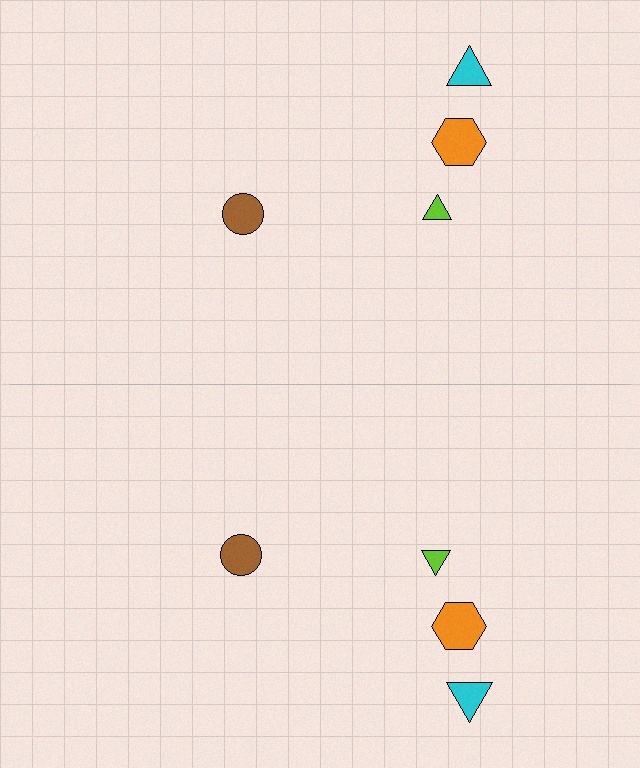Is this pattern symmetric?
Yes, this pattern has bilateral (reflection) symmetry.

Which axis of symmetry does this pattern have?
The pattern has a horizontal axis of symmetry running through the center of the image.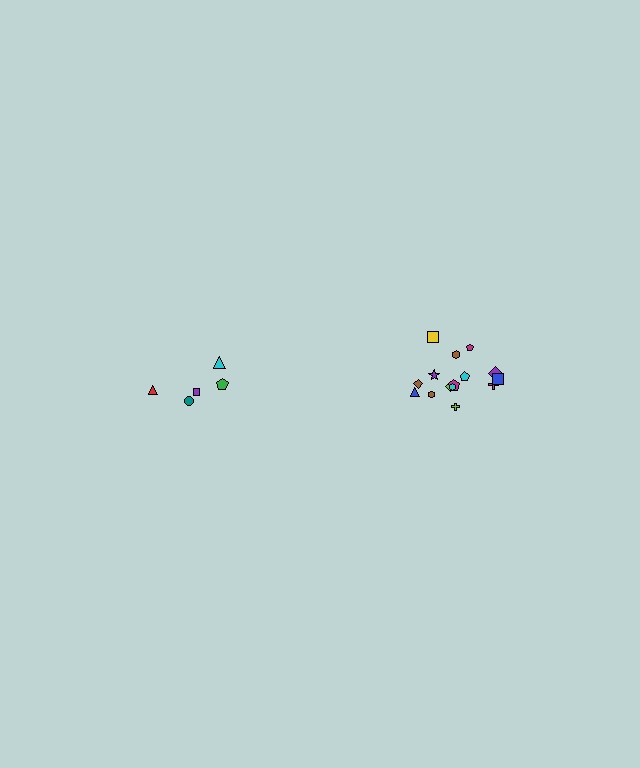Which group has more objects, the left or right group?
The right group.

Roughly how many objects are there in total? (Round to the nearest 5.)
Roughly 20 objects in total.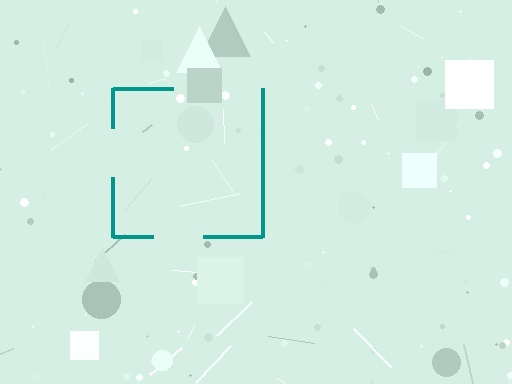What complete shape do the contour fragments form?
The contour fragments form a square.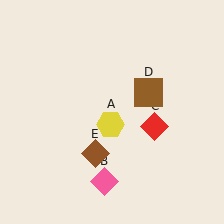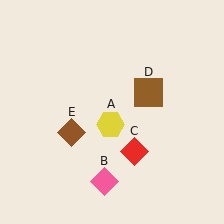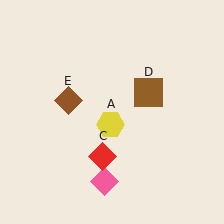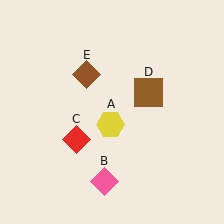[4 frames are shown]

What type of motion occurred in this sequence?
The red diamond (object C), brown diamond (object E) rotated clockwise around the center of the scene.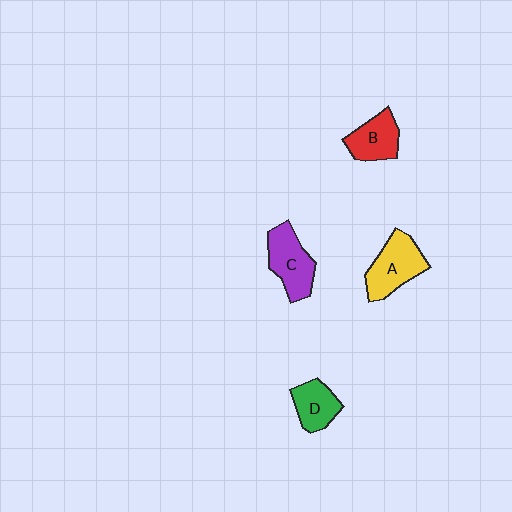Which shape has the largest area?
Shape A (yellow).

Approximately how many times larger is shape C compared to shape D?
Approximately 1.4 times.